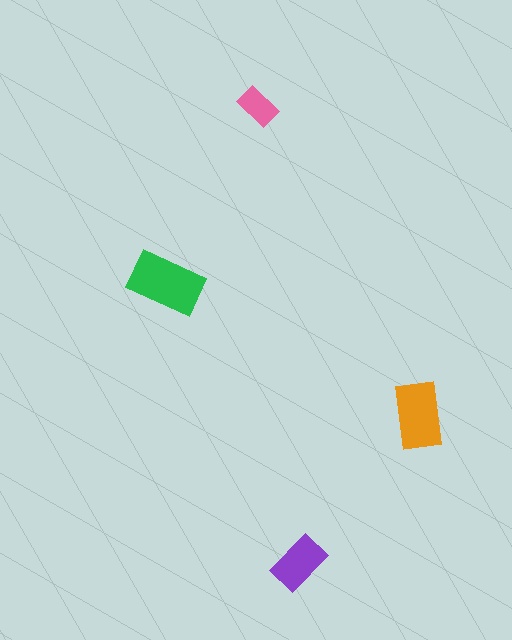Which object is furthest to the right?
The orange rectangle is rightmost.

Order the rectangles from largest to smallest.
the green one, the orange one, the purple one, the pink one.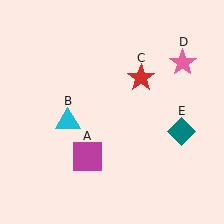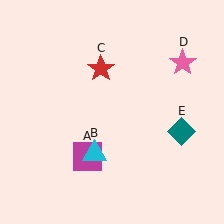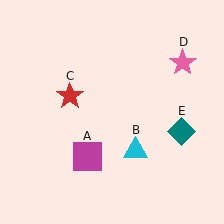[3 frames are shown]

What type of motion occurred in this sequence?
The cyan triangle (object B), red star (object C) rotated counterclockwise around the center of the scene.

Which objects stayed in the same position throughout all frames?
Magenta square (object A) and pink star (object D) and teal diamond (object E) remained stationary.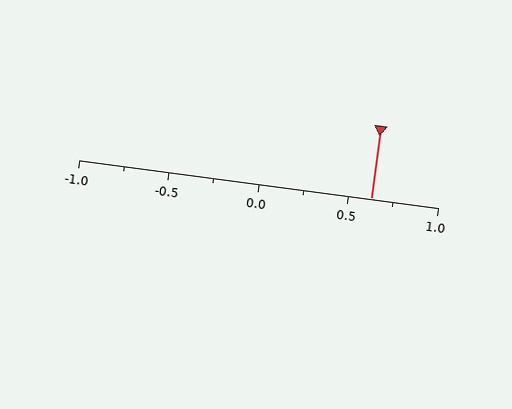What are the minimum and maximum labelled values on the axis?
The axis runs from -1.0 to 1.0.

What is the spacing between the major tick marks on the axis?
The major ticks are spaced 0.5 apart.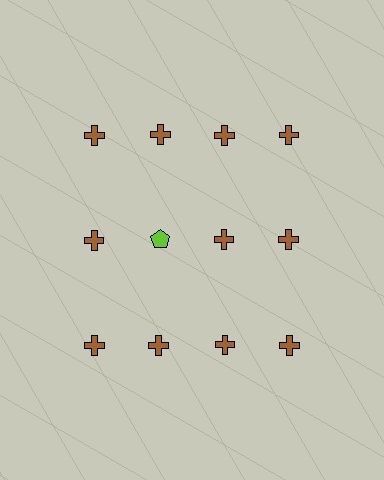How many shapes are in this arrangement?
There are 12 shapes arranged in a grid pattern.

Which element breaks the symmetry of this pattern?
The lime pentagon in the second row, second from left column breaks the symmetry. All other shapes are brown crosses.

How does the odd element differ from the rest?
It differs in both color (lime instead of brown) and shape (pentagon instead of cross).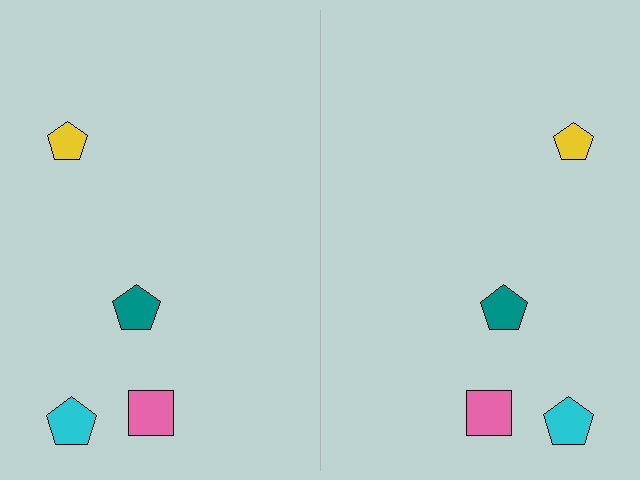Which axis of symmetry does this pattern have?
The pattern has a vertical axis of symmetry running through the center of the image.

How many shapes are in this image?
There are 8 shapes in this image.